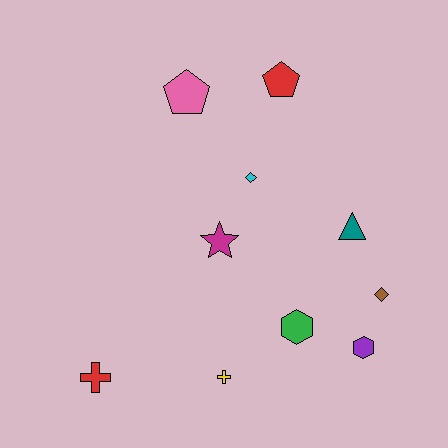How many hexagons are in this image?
There are 2 hexagons.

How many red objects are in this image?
There are 2 red objects.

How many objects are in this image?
There are 10 objects.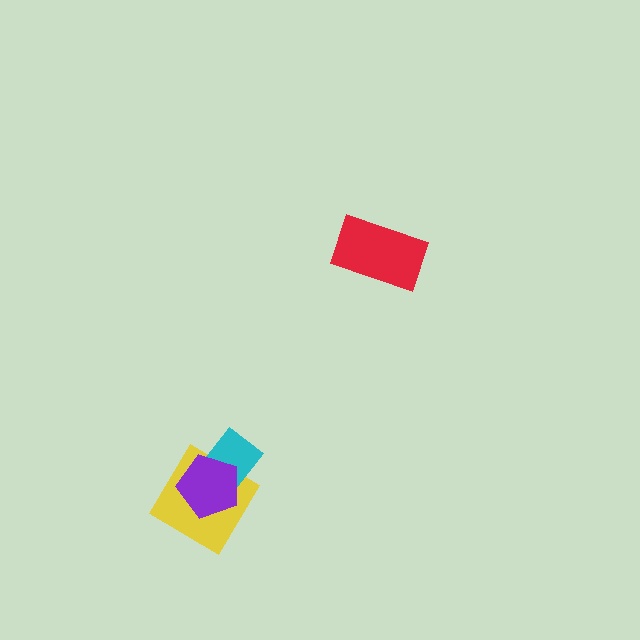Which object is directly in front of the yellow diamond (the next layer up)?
The cyan rectangle is directly in front of the yellow diamond.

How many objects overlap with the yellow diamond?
2 objects overlap with the yellow diamond.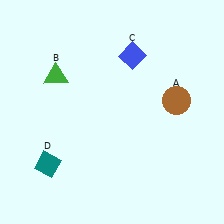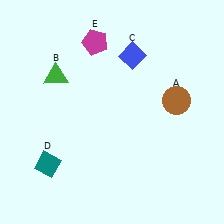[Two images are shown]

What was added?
A magenta pentagon (E) was added in Image 2.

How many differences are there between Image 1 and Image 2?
There is 1 difference between the two images.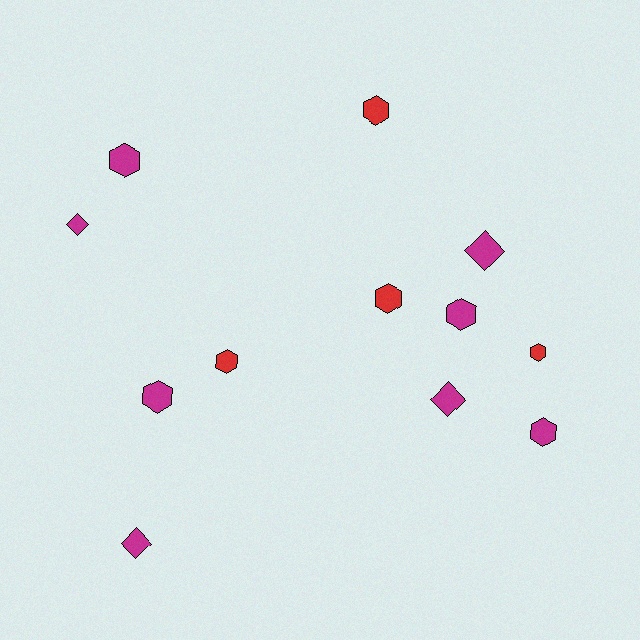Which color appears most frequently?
Magenta, with 8 objects.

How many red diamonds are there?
There are no red diamonds.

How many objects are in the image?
There are 12 objects.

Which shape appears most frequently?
Hexagon, with 8 objects.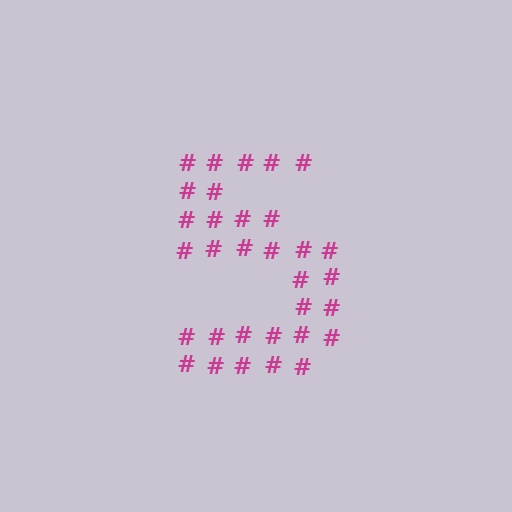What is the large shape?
The large shape is the digit 5.